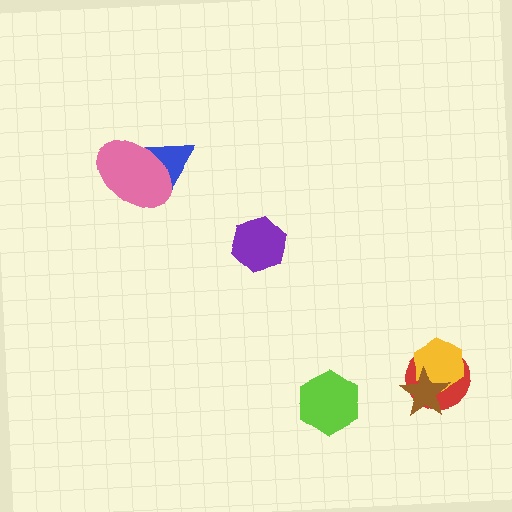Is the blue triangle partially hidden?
Yes, it is partially covered by another shape.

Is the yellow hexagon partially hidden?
Yes, it is partially covered by another shape.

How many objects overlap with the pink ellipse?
1 object overlaps with the pink ellipse.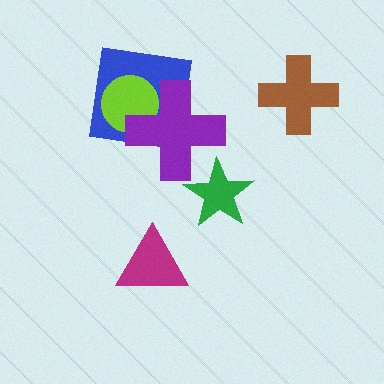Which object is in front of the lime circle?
The purple cross is in front of the lime circle.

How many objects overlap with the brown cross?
0 objects overlap with the brown cross.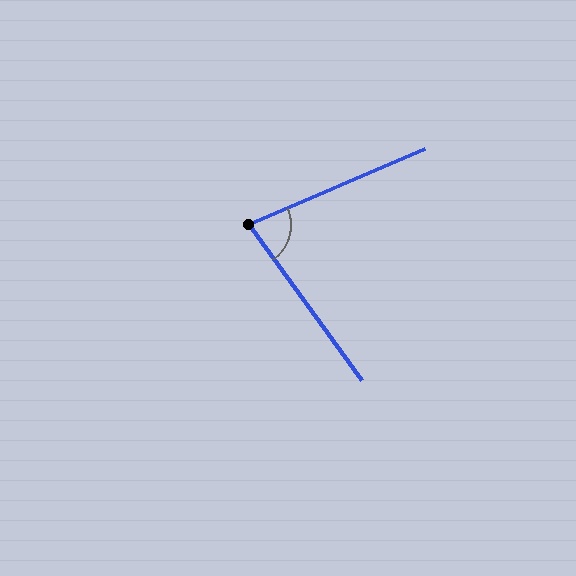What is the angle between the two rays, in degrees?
Approximately 77 degrees.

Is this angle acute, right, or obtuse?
It is acute.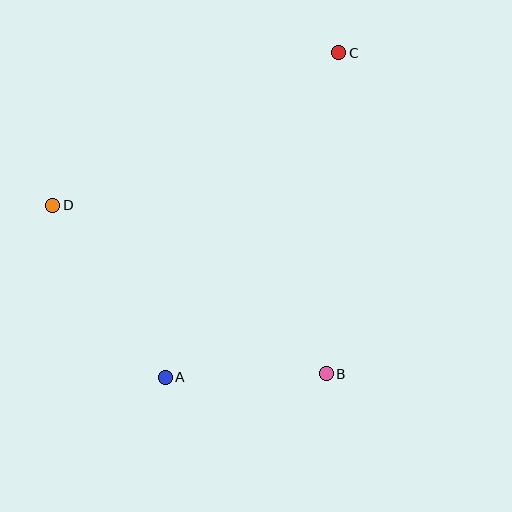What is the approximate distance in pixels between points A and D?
The distance between A and D is approximately 206 pixels.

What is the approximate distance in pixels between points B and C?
The distance between B and C is approximately 321 pixels.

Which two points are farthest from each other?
Points A and C are farthest from each other.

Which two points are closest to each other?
Points A and B are closest to each other.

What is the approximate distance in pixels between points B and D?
The distance between B and D is approximately 321 pixels.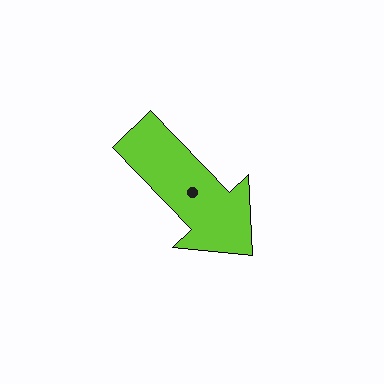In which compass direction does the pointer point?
Southeast.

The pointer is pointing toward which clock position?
Roughly 5 o'clock.